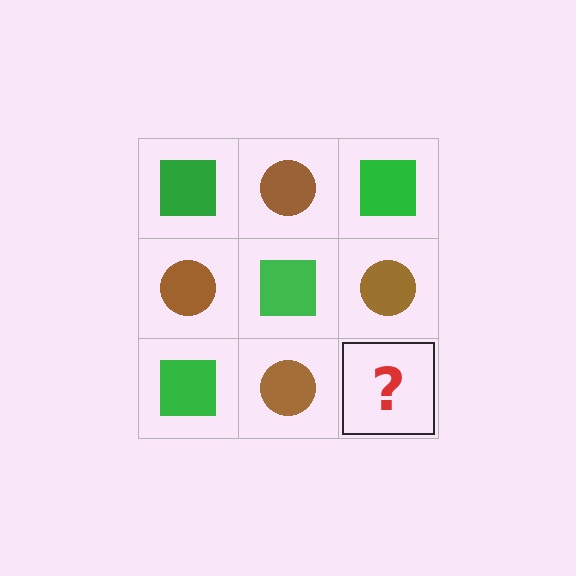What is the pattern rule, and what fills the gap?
The rule is that it alternates green square and brown circle in a checkerboard pattern. The gap should be filled with a green square.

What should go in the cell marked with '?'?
The missing cell should contain a green square.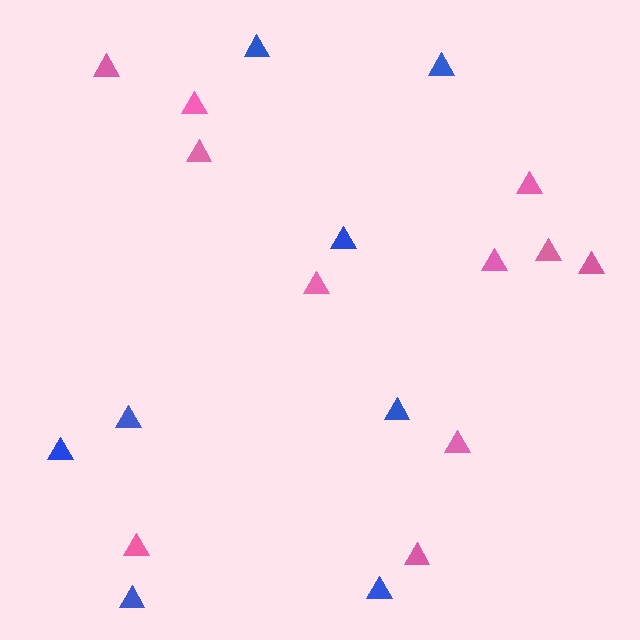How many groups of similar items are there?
There are 2 groups: one group of blue triangles (8) and one group of pink triangles (11).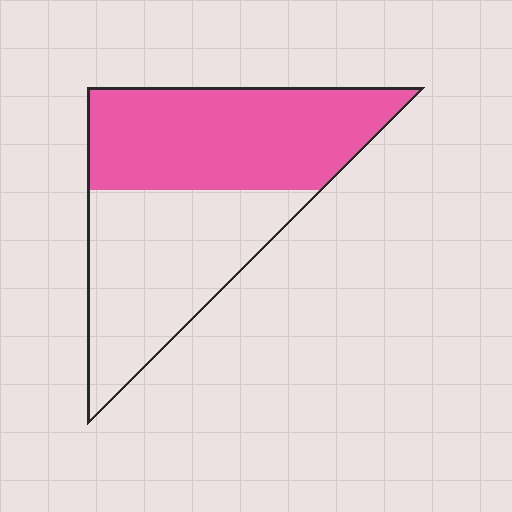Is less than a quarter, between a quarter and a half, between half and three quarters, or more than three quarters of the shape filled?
Between half and three quarters.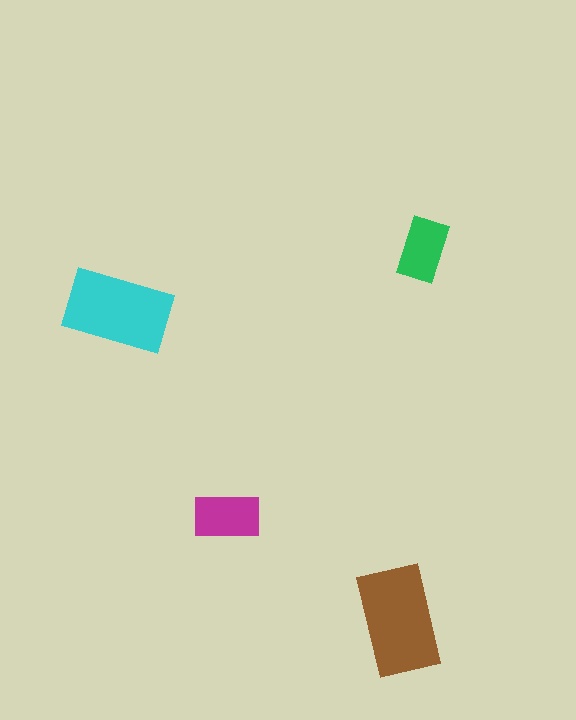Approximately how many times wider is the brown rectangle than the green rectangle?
About 1.5 times wider.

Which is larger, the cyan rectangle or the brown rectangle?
The brown one.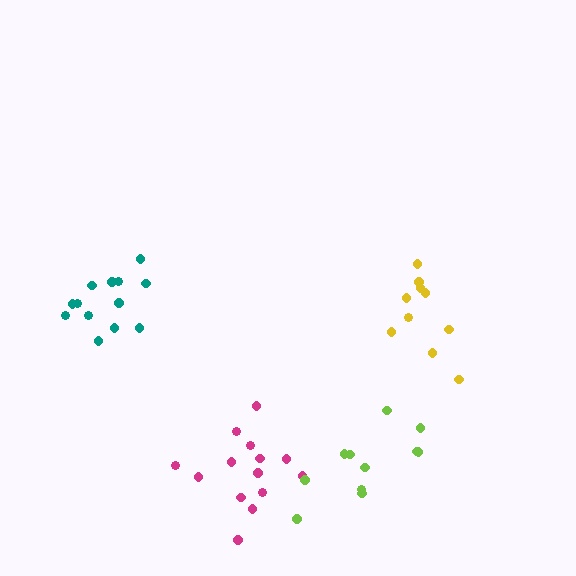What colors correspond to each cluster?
The clusters are colored: yellow, magenta, lime, teal.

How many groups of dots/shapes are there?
There are 4 groups.